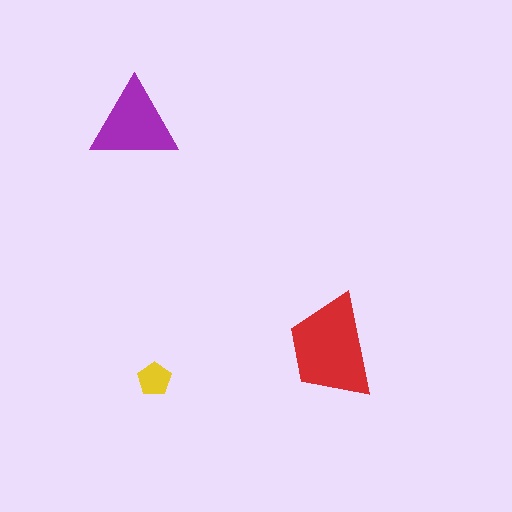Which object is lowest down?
The yellow pentagon is bottommost.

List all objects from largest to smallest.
The red trapezoid, the purple triangle, the yellow pentagon.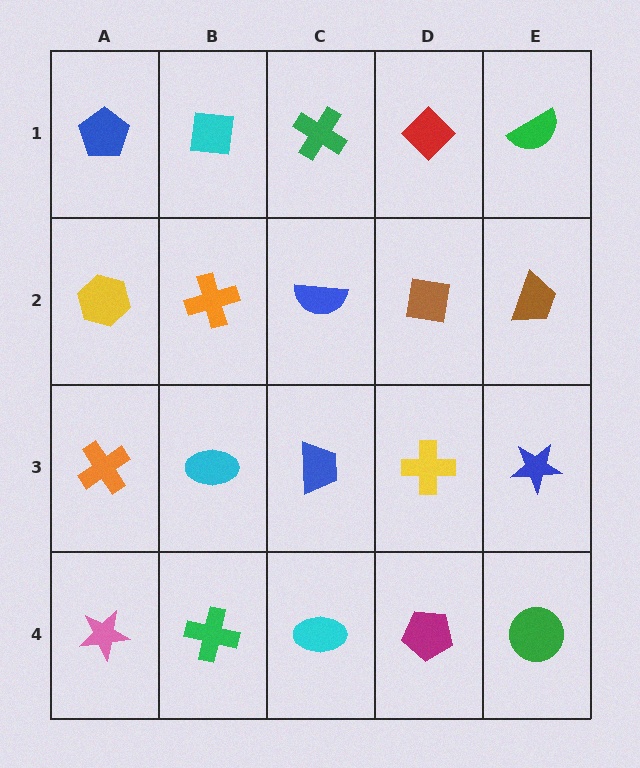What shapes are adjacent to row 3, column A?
A yellow hexagon (row 2, column A), a pink star (row 4, column A), a cyan ellipse (row 3, column B).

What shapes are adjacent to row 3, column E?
A brown trapezoid (row 2, column E), a green circle (row 4, column E), a yellow cross (row 3, column D).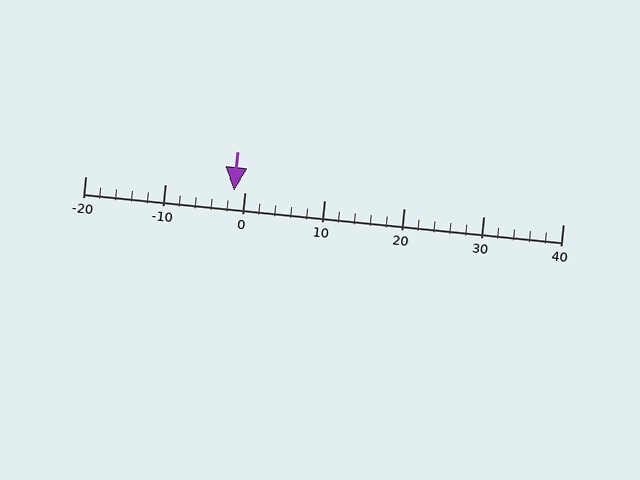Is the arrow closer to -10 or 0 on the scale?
The arrow is closer to 0.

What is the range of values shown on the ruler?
The ruler shows values from -20 to 40.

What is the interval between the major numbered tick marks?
The major tick marks are spaced 10 units apart.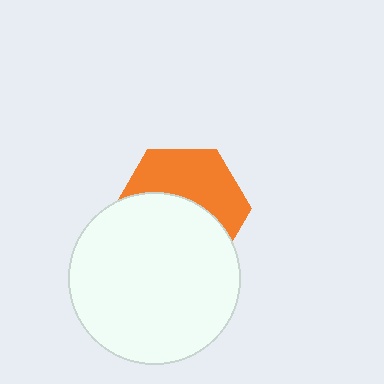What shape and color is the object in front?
The object in front is a white circle.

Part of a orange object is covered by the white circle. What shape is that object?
It is a hexagon.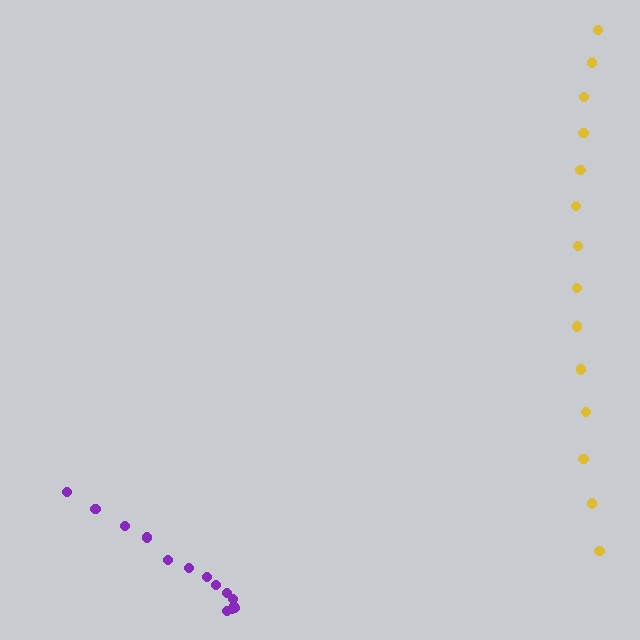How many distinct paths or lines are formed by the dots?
There are 2 distinct paths.